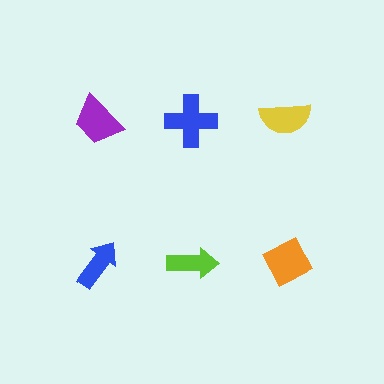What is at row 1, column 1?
A purple trapezoid.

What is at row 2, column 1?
A blue arrow.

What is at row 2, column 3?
An orange diamond.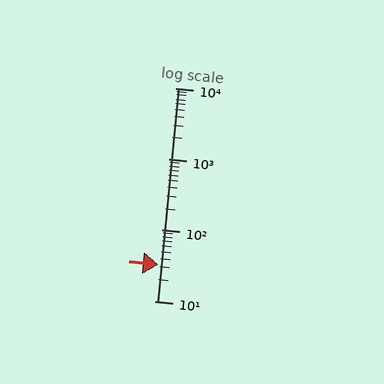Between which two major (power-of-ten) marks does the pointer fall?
The pointer is between 10 and 100.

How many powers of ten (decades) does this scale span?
The scale spans 3 decades, from 10 to 10000.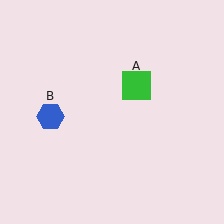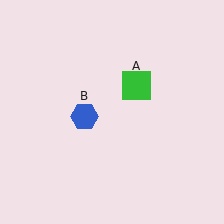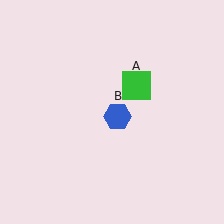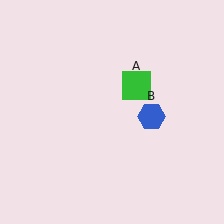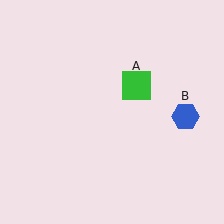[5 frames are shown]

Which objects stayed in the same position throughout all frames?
Green square (object A) remained stationary.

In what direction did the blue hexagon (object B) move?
The blue hexagon (object B) moved right.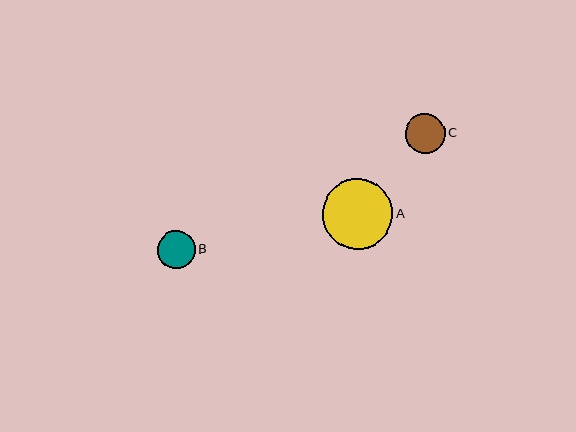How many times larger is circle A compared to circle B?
Circle A is approximately 1.9 times the size of circle B.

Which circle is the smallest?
Circle B is the smallest with a size of approximately 38 pixels.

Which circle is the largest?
Circle A is the largest with a size of approximately 70 pixels.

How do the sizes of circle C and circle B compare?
Circle C and circle B are approximately the same size.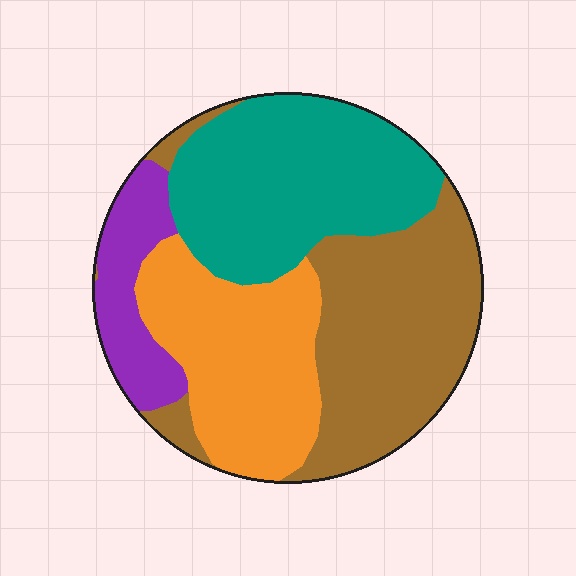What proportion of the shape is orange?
Orange covers 25% of the shape.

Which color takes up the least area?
Purple, at roughly 10%.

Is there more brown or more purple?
Brown.